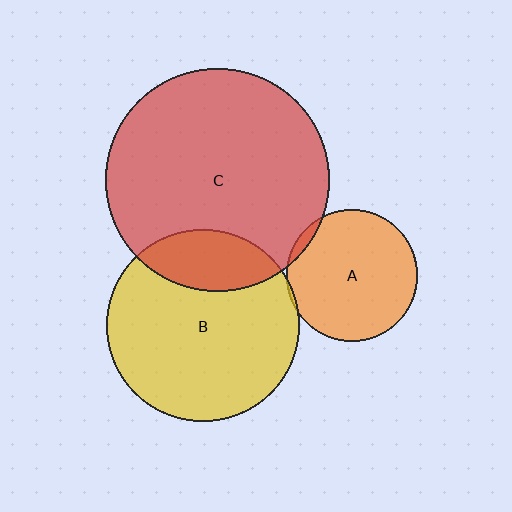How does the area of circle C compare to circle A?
Approximately 2.9 times.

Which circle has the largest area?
Circle C (red).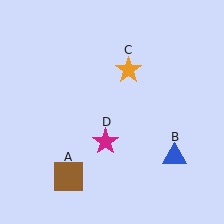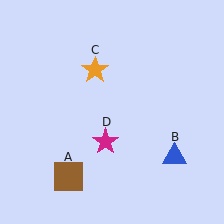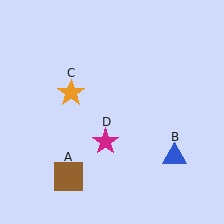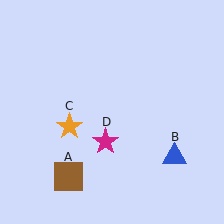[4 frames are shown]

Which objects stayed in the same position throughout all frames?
Brown square (object A) and blue triangle (object B) and magenta star (object D) remained stationary.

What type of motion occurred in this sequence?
The orange star (object C) rotated counterclockwise around the center of the scene.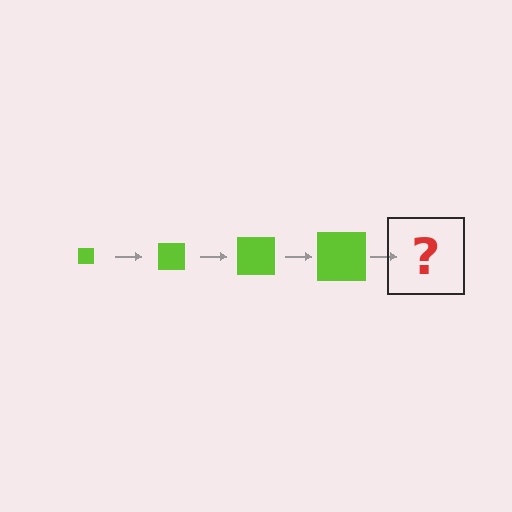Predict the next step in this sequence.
The next step is a lime square, larger than the previous one.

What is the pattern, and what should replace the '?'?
The pattern is that the square gets progressively larger each step. The '?' should be a lime square, larger than the previous one.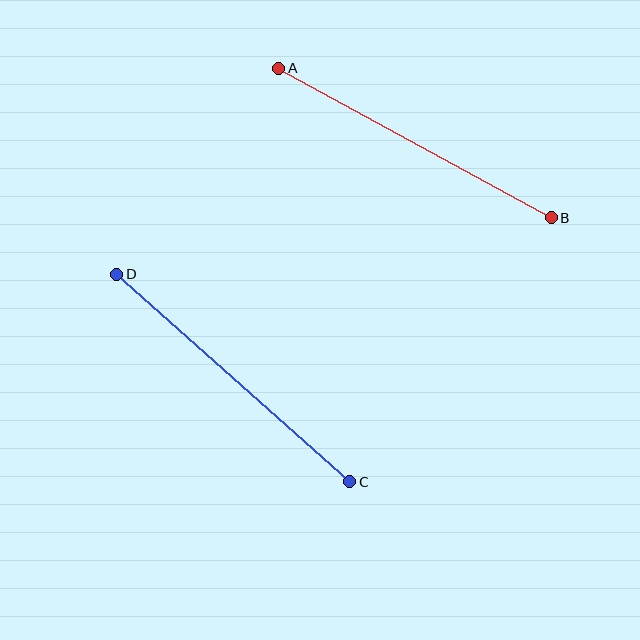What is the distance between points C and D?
The distance is approximately 312 pixels.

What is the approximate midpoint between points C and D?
The midpoint is at approximately (233, 378) pixels.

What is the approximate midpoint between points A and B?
The midpoint is at approximately (415, 143) pixels.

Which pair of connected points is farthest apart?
Points C and D are farthest apart.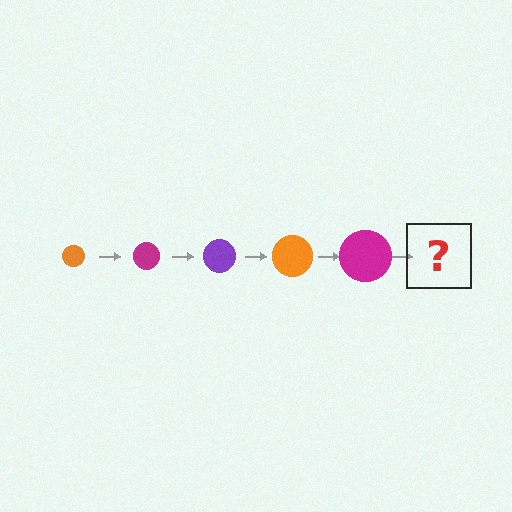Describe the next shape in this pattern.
It should be a purple circle, larger than the previous one.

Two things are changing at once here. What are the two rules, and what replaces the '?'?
The two rules are that the circle grows larger each step and the color cycles through orange, magenta, and purple. The '?' should be a purple circle, larger than the previous one.